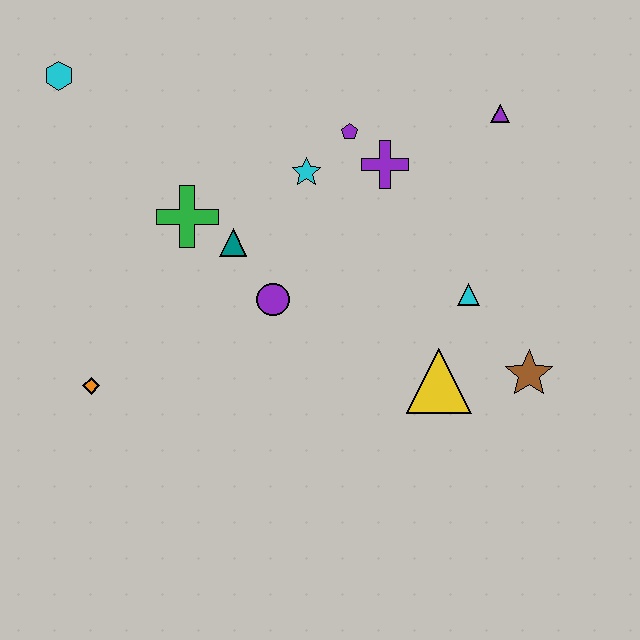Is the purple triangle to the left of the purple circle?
No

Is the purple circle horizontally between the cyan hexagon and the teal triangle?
No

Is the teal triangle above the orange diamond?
Yes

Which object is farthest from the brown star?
The cyan hexagon is farthest from the brown star.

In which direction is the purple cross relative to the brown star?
The purple cross is above the brown star.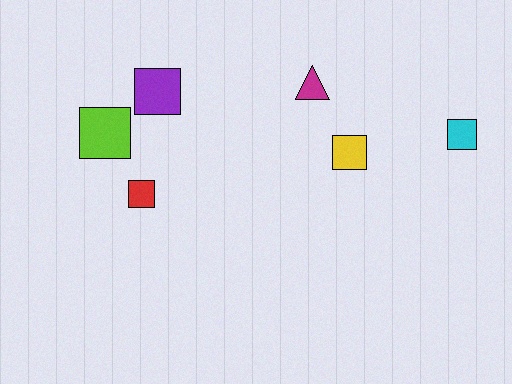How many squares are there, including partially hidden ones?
There are 5 squares.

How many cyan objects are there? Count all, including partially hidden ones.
There is 1 cyan object.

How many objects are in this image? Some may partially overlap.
There are 6 objects.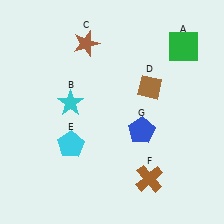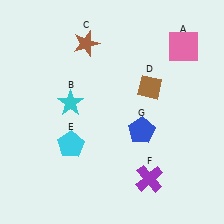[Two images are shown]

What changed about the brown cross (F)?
In Image 1, F is brown. In Image 2, it changed to purple.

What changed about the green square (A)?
In Image 1, A is green. In Image 2, it changed to pink.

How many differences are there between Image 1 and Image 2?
There are 2 differences between the two images.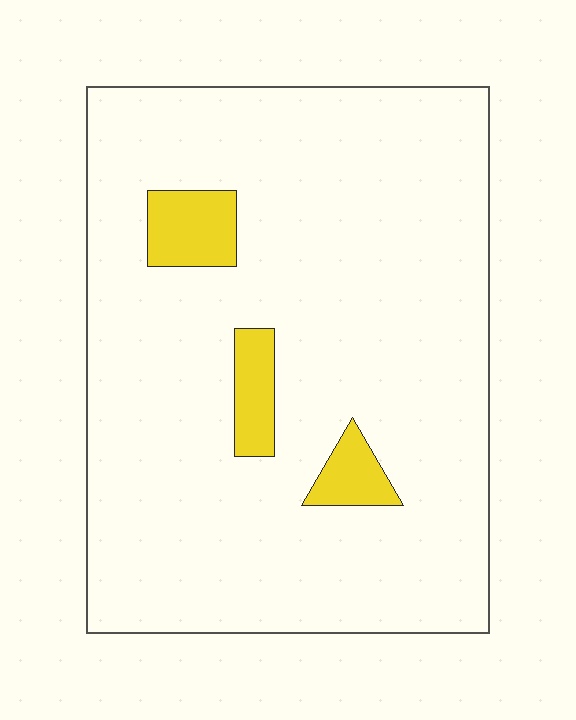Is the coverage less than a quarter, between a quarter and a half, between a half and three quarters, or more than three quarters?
Less than a quarter.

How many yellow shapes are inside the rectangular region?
3.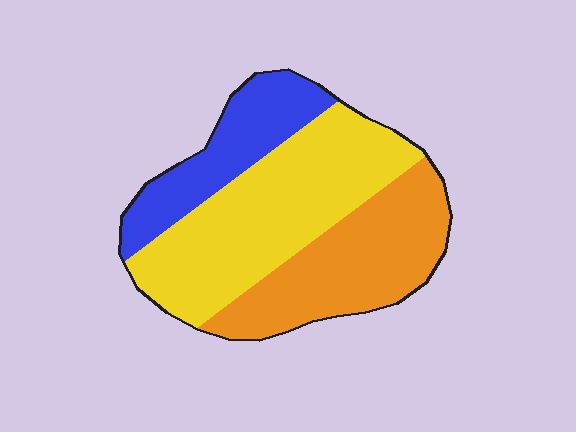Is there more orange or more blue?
Orange.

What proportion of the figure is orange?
Orange covers roughly 35% of the figure.